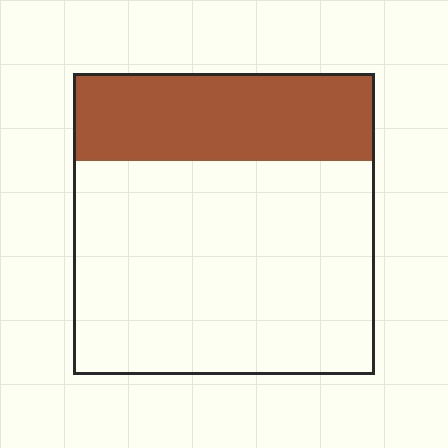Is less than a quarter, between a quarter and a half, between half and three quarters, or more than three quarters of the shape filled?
Between a quarter and a half.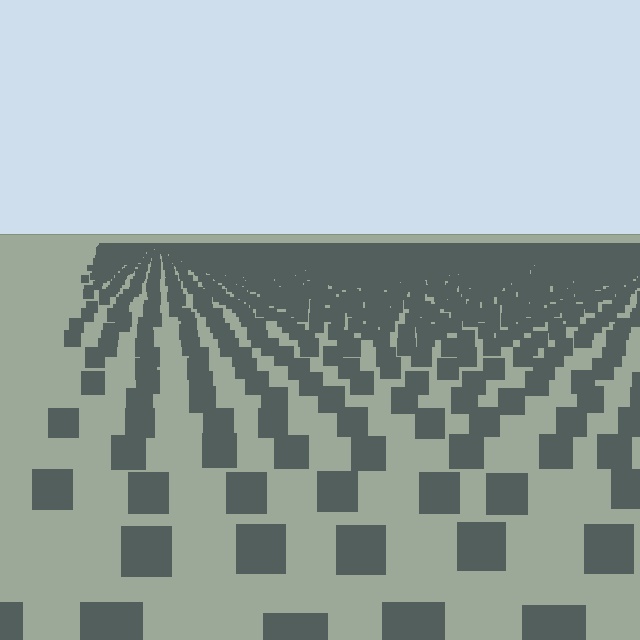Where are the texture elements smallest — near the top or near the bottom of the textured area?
Near the top.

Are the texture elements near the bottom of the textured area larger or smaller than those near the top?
Larger. Near the bottom, elements are closer to the viewer and appear at a bigger on-screen size.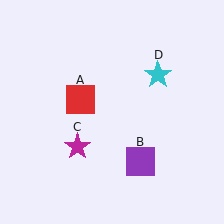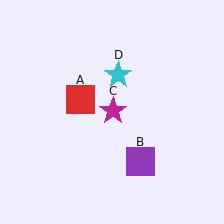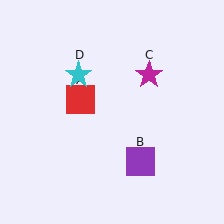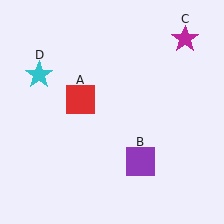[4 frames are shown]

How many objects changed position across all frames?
2 objects changed position: magenta star (object C), cyan star (object D).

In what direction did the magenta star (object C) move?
The magenta star (object C) moved up and to the right.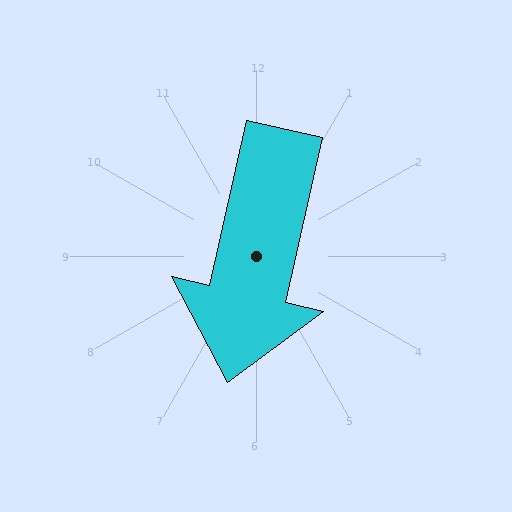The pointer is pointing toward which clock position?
Roughly 6 o'clock.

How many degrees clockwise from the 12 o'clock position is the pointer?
Approximately 193 degrees.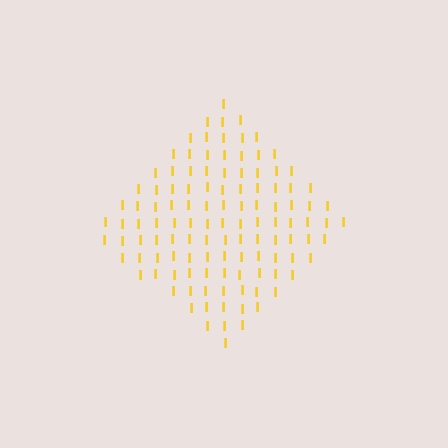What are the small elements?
The small elements are letter I's.